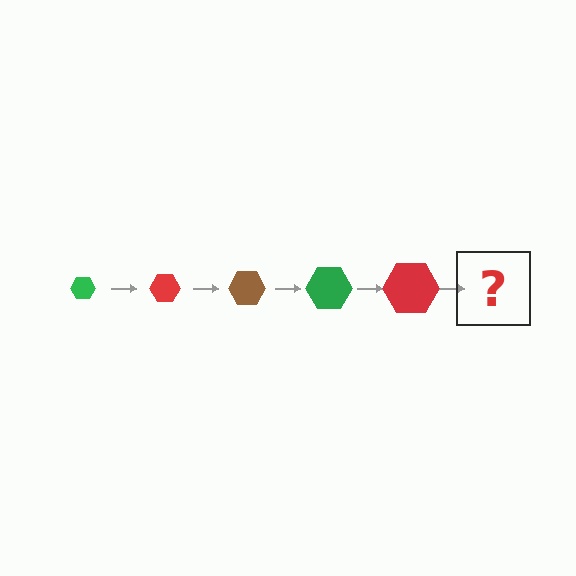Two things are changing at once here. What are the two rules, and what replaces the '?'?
The two rules are that the hexagon grows larger each step and the color cycles through green, red, and brown. The '?' should be a brown hexagon, larger than the previous one.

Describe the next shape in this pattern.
It should be a brown hexagon, larger than the previous one.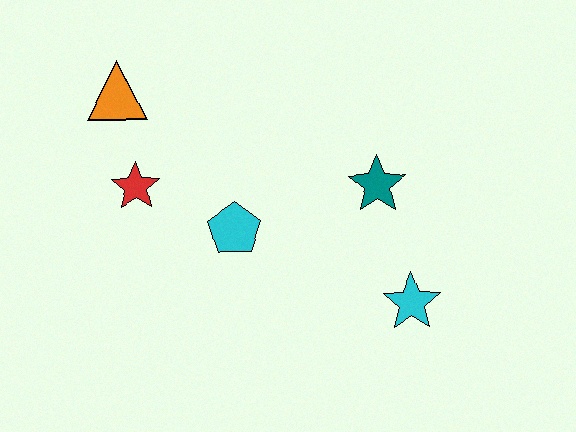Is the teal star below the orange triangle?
Yes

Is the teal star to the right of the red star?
Yes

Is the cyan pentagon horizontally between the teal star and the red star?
Yes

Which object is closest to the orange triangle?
The red star is closest to the orange triangle.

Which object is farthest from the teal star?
The orange triangle is farthest from the teal star.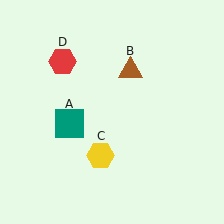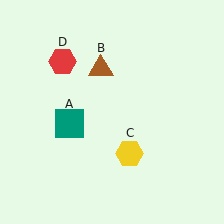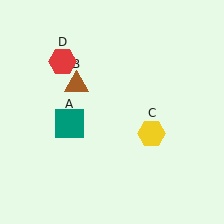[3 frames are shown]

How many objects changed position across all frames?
2 objects changed position: brown triangle (object B), yellow hexagon (object C).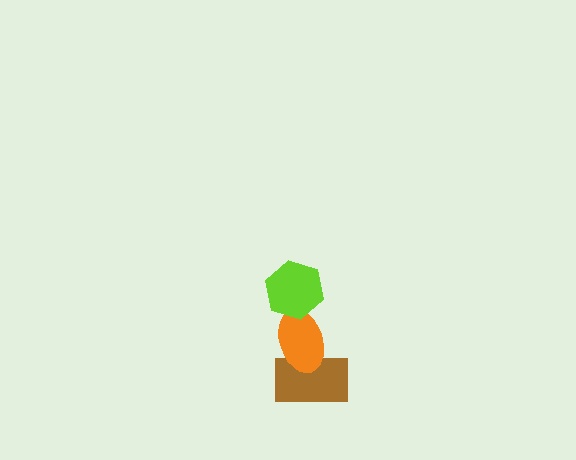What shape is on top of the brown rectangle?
The orange ellipse is on top of the brown rectangle.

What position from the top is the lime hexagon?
The lime hexagon is 1st from the top.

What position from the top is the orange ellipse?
The orange ellipse is 2nd from the top.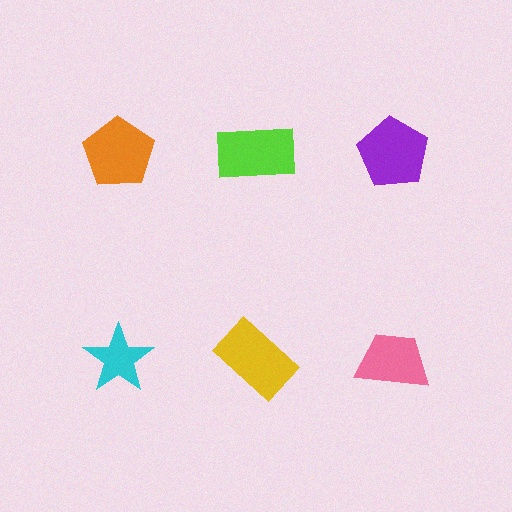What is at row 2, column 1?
A cyan star.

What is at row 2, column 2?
A yellow rectangle.